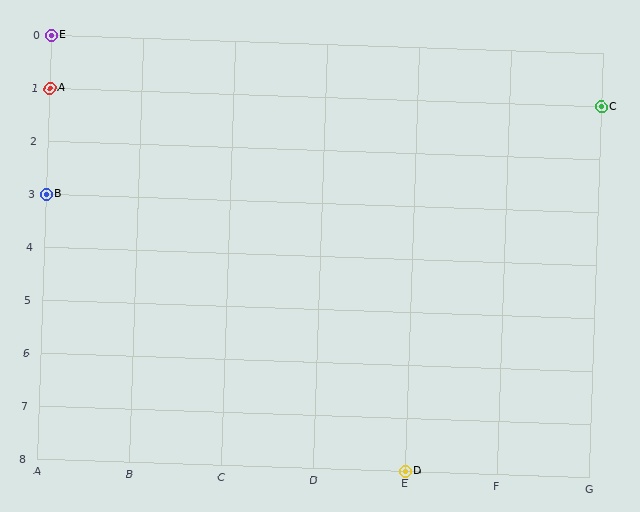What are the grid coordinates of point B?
Point B is at grid coordinates (A, 3).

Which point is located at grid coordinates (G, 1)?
Point C is at (G, 1).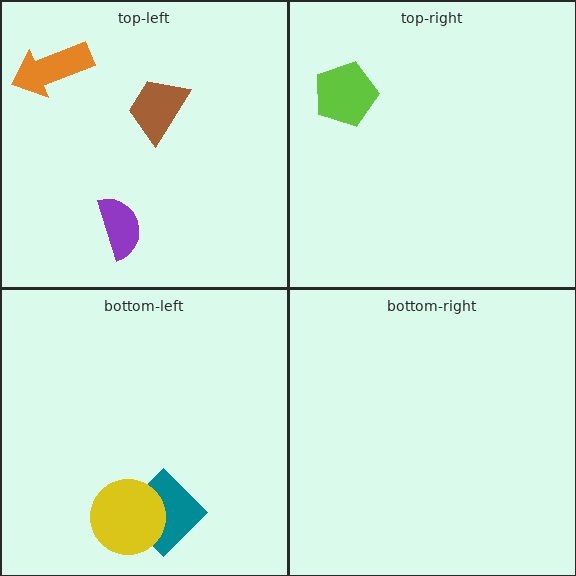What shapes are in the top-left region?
The purple semicircle, the brown trapezoid, the orange arrow.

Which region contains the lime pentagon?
The top-right region.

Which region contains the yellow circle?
The bottom-left region.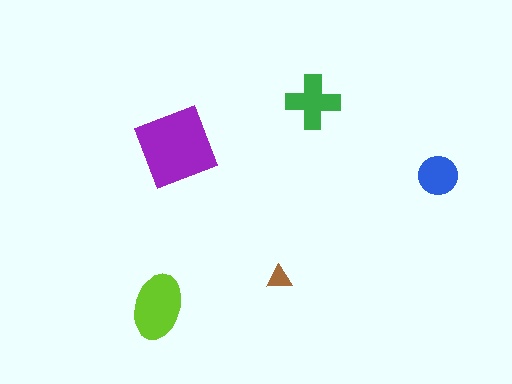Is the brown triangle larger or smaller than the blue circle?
Smaller.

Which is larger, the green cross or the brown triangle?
The green cross.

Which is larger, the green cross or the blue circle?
The green cross.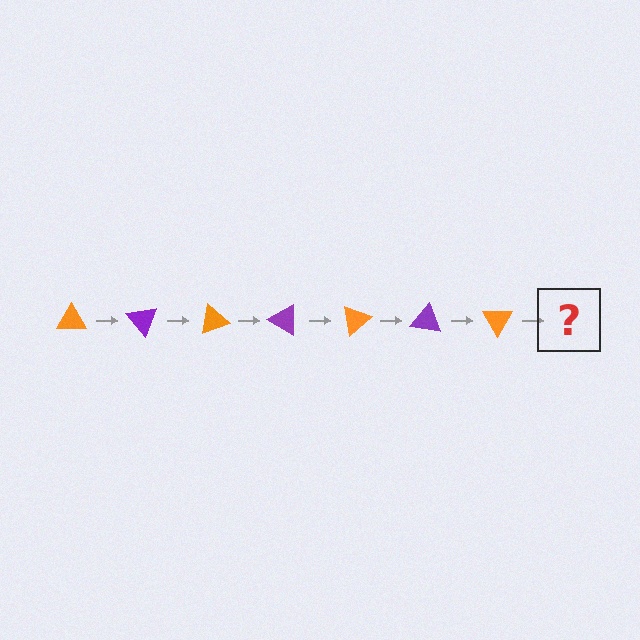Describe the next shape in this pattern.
It should be a purple triangle, rotated 350 degrees from the start.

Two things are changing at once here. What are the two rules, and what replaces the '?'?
The two rules are that it rotates 50 degrees each step and the color cycles through orange and purple. The '?' should be a purple triangle, rotated 350 degrees from the start.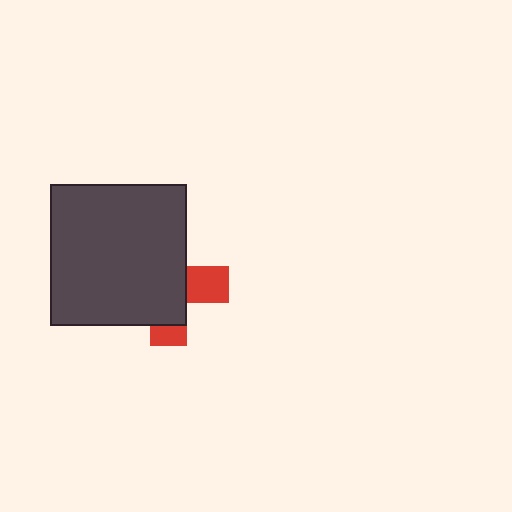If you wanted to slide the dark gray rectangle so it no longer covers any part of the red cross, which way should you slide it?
Slide it left — that is the most direct way to separate the two shapes.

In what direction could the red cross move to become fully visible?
The red cross could move right. That would shift it out from behind the dark gray rectangle entirely.